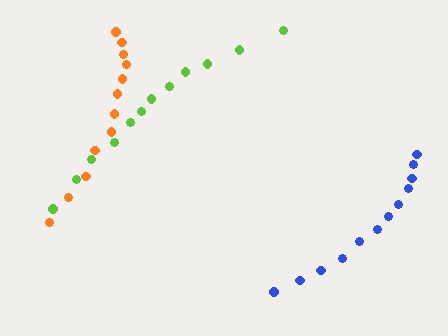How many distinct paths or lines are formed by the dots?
There are 3 distinct paths.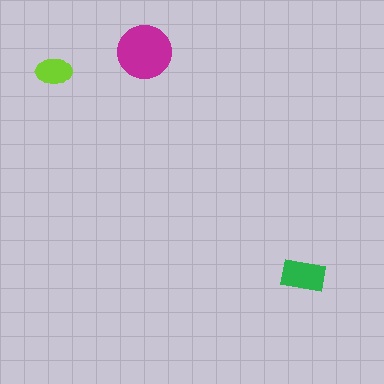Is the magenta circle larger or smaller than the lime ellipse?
Larger.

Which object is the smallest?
The lime ellipse.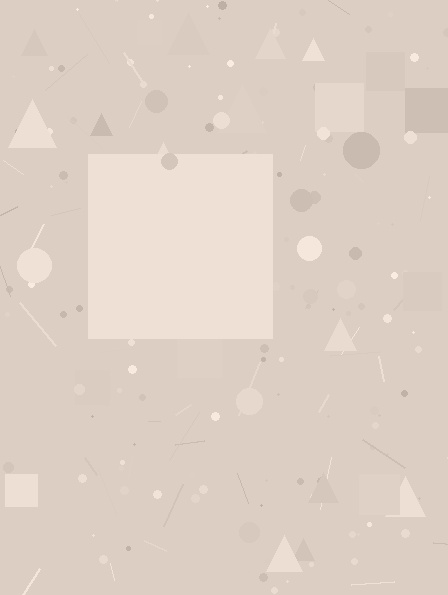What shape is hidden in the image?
A square is hidden in the image.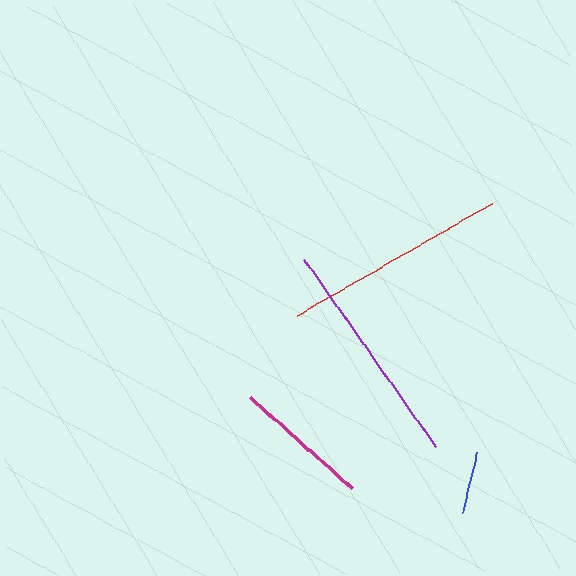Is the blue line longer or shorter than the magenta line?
The magenta line is longer than the blue line.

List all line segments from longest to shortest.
From longest to shortest: purple, red, magenta, blue.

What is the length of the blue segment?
The blue segment is approximately 63 pixels long.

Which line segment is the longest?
The purple line is the longest at approximately 230 pixels.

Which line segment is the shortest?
The blue line is the shortest at approximately 63 pixels.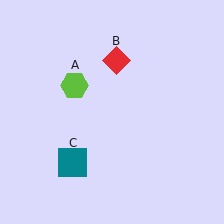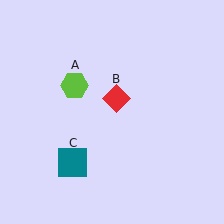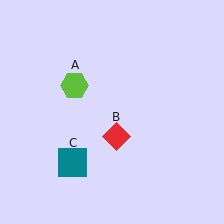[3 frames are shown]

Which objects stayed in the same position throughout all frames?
Lime hexagon (object A) and teal square (object C) remained stationary.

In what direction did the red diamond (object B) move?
The red diamond (object B) moved down.